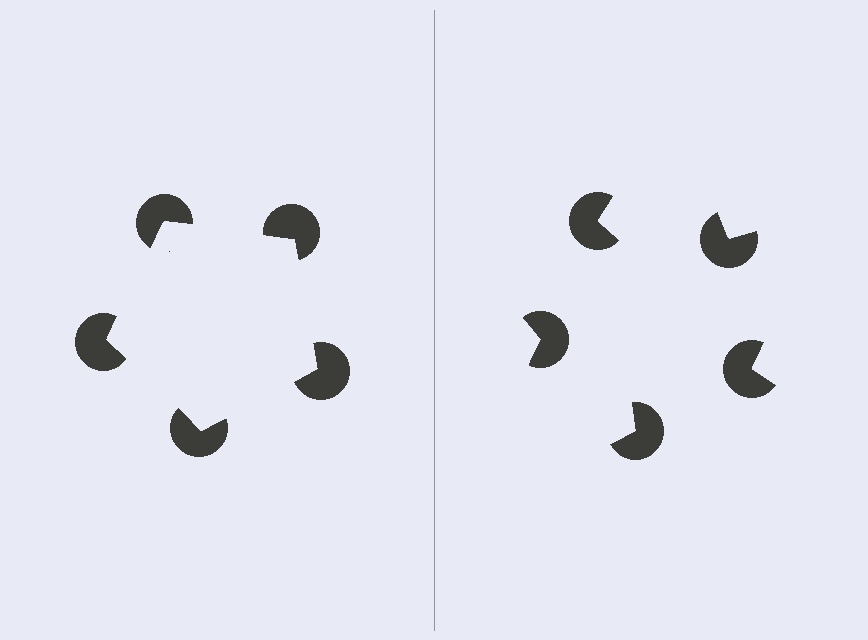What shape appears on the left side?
An illusory pentagon.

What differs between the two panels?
The pac-man discs are positioned identically on both sides; only the wedge orientations differ. On the left they align to a pentagon; on the right they are misaligned.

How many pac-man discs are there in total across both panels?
10 — 5 on each side.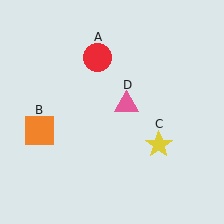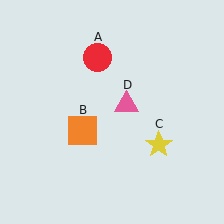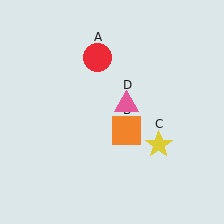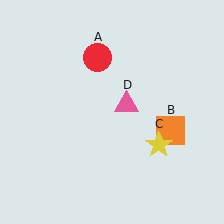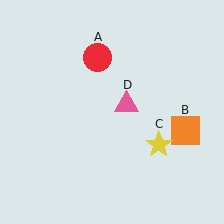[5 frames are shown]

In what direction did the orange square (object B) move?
The orange square (object B) moved right.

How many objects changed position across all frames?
1 object changed position: orange square (object B).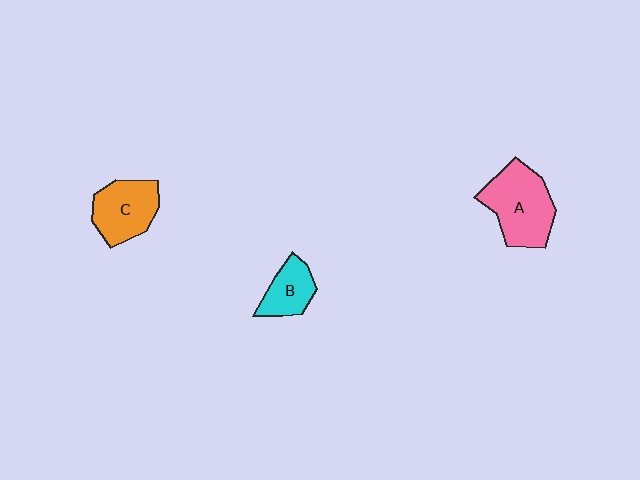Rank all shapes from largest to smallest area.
From largest to smallest: A (pink), C (orange), B (cyan).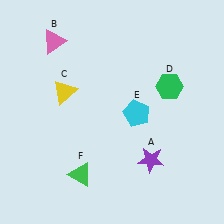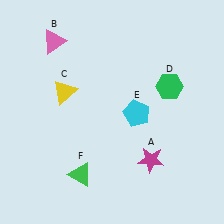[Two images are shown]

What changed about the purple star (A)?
In Image 1, A is purple. In Image 2, it changed to magenta.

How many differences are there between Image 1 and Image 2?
There is 1 difference between the two images.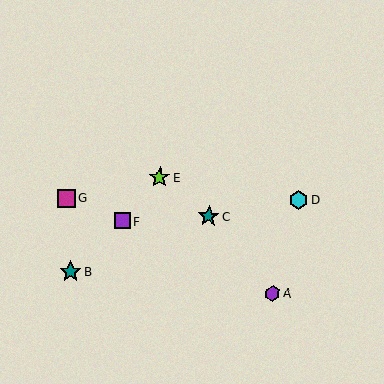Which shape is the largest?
The teal star (labeled B) is the largest.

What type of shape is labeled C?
Shape C is a teal star.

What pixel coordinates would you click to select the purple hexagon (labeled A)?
Click at (272, 293) to select the purple hexagon A.